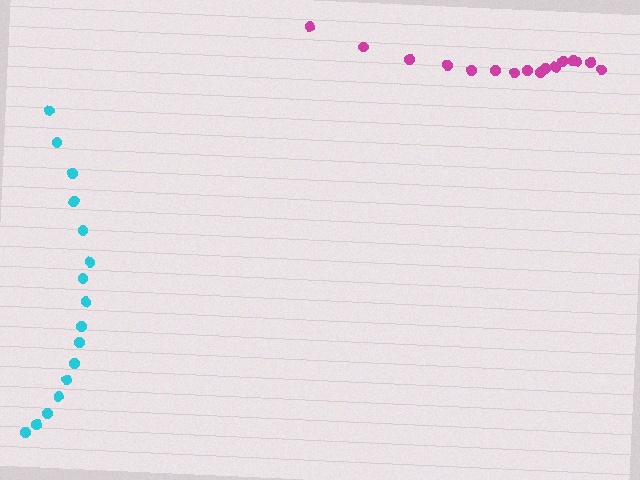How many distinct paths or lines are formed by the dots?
There are 2 distinct paths.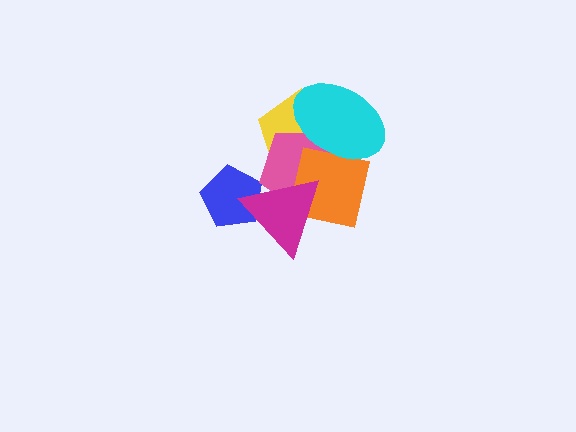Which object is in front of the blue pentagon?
The magenta triangle is in front of the blue pentagon.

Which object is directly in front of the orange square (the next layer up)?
The cyan ellipse is directly in front of the orange square.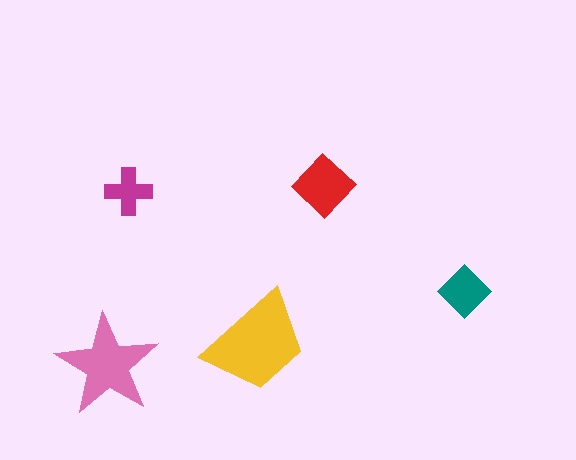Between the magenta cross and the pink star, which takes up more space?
The pink star.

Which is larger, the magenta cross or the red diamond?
The red diamond.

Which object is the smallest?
The magenta cross.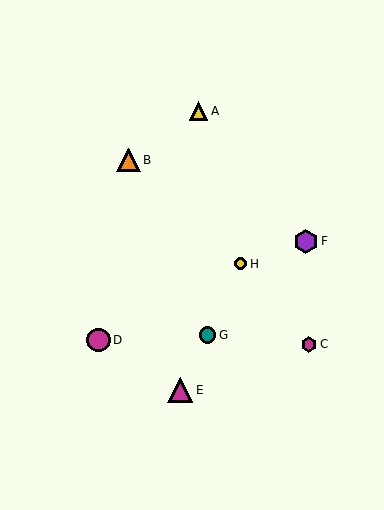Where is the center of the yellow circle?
The center of the yellow circle is at (241, 264).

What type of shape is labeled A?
Shape A is a yellow triangle.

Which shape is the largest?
The magenta triangle (labeled E) is the largest.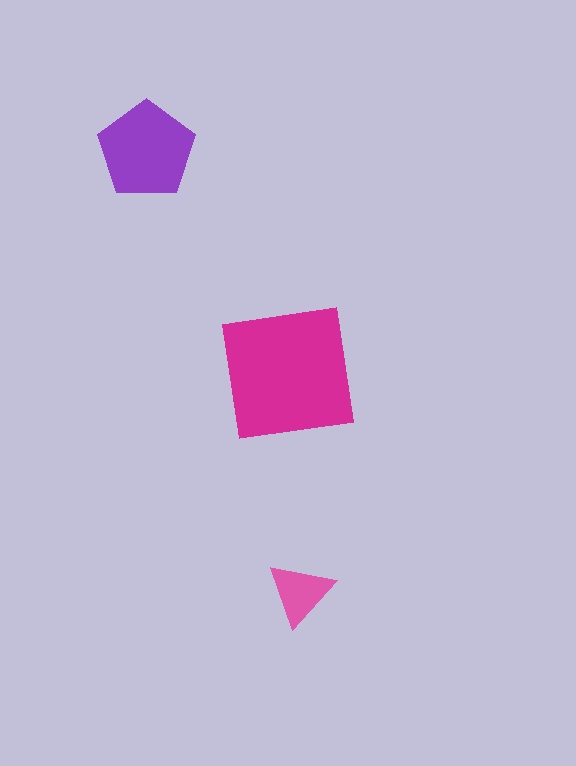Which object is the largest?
The magenta square.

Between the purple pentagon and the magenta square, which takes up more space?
The magenta square.